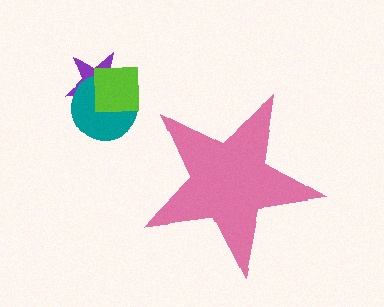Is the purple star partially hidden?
No, the purple star is fully visible.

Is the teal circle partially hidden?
No, the teal circle is fully visible.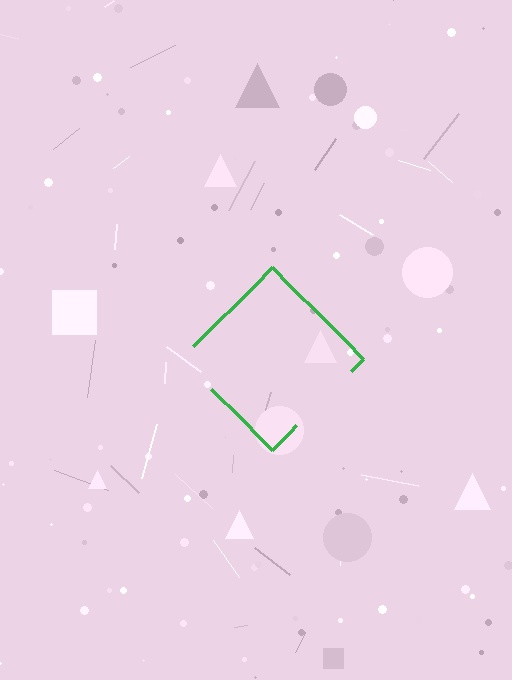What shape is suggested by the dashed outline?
The dashed outline suggests a diamond.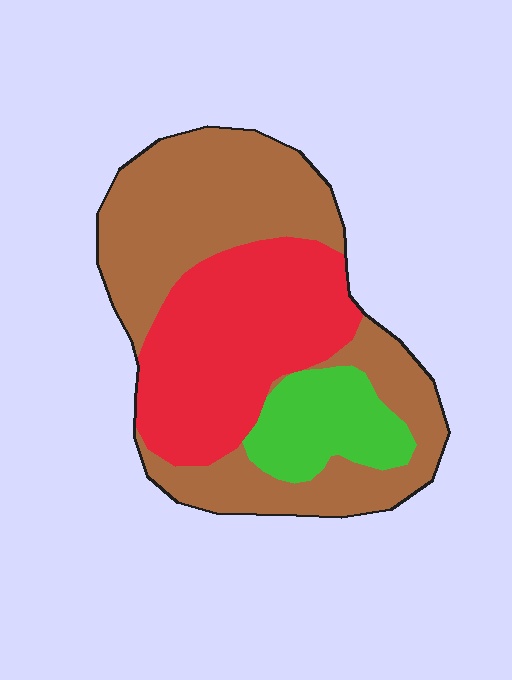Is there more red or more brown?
Brown.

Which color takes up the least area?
Green, at roughly 15%.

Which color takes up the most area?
Brown, at roughly 50%.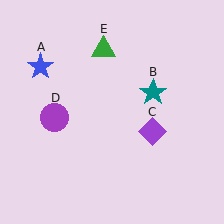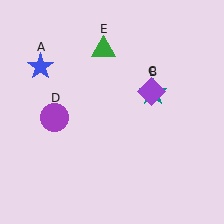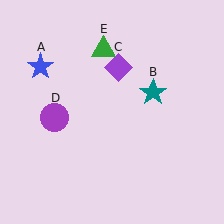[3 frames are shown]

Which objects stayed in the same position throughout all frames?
Blue star (object A) and teal star (object B) and purple circle (object D) and green triangle (object E) remained stationary.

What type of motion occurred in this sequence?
The purple diamond (object C) rotated counterclockwise around the center of the scene.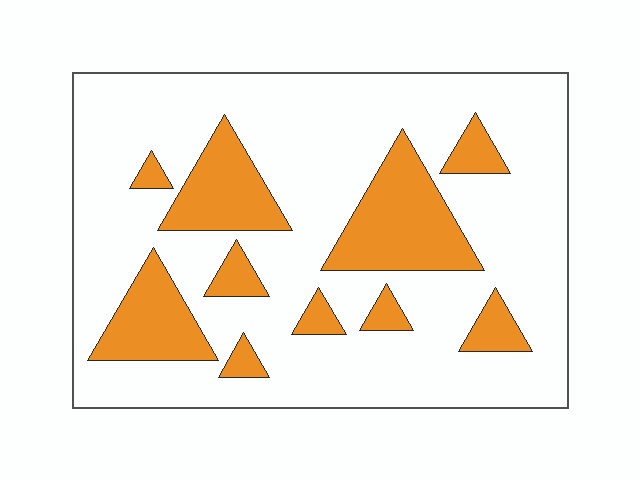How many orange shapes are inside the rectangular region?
10.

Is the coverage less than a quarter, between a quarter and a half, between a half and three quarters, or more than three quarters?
Less than a quarter.